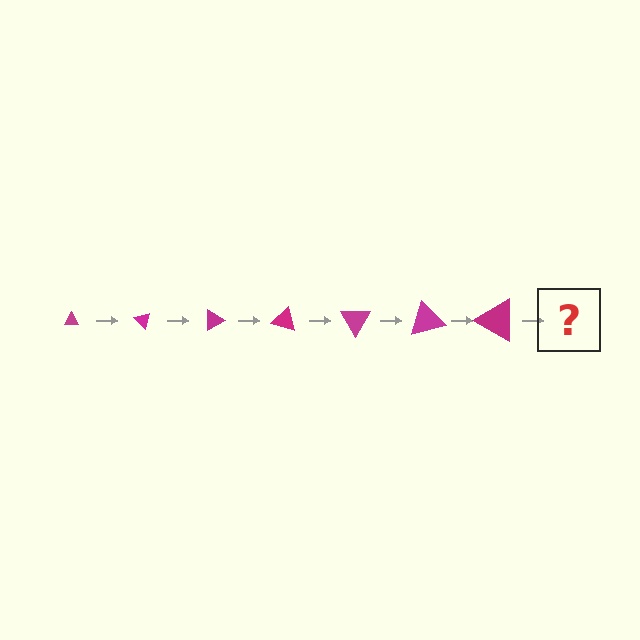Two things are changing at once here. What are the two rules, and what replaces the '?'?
The two rules are that the triangle grows larger each step and it rotates 45 degrees each step. The '?' should be a triangle, larger than the previous one and rotated 315 degrees from the start.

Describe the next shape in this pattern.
It should be a triangle, larger than the previous one and rotated 315 degrees from the start.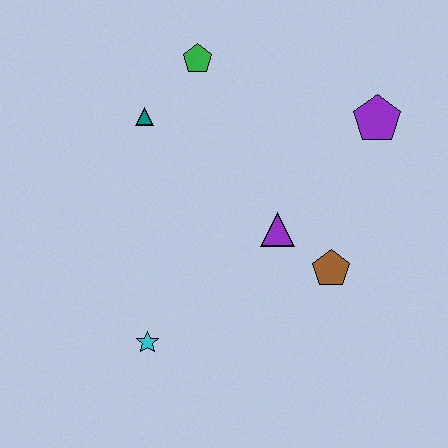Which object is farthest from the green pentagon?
The cyan star is farthest from the green pentagon.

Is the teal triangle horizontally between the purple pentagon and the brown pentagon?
No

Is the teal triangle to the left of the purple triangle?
Yes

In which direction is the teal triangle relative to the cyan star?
The teal triangle is above the cyan star.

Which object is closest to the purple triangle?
The brown pentagon is closest to the purple triangle.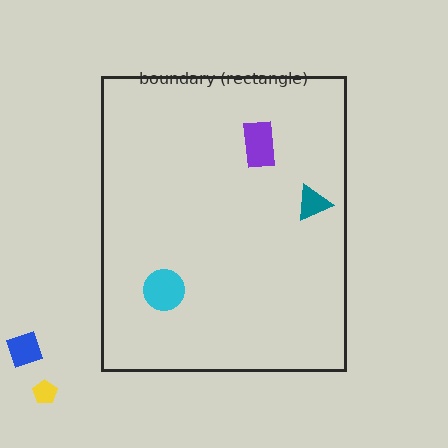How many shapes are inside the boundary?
3 inside, 2 outside.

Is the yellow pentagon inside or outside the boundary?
Outside.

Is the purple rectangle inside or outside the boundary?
Inside.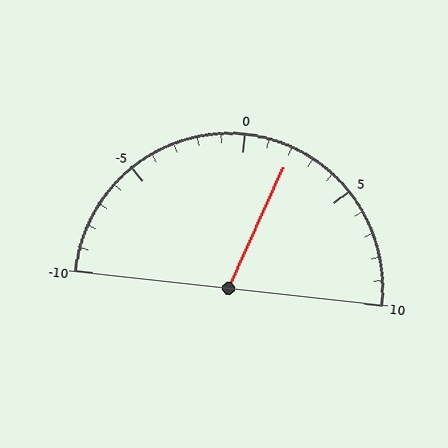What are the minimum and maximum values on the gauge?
The gauge ranges from -10 to 10.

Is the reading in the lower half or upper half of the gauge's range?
The reading is in the upper half of the range (-10 to 10).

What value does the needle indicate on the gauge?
The needle indicates approximately 2.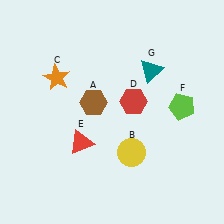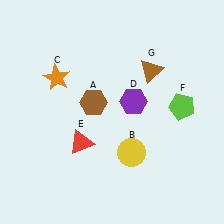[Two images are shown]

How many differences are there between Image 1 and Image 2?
There are 2 differences between the two images.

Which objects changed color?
D changed from red to purple. G changed from teal to brown.